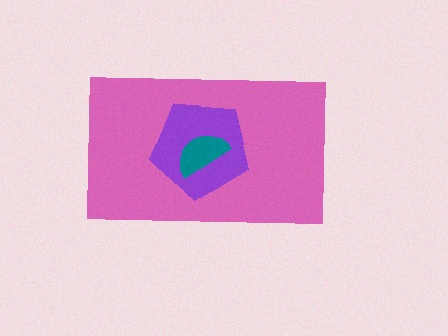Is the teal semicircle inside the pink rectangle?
Yes.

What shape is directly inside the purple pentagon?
The teal semicircle.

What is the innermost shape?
The teal semicircle.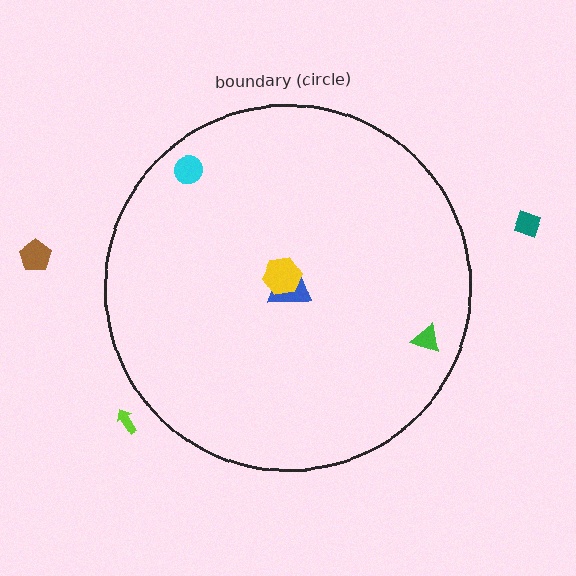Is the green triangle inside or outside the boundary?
Inside.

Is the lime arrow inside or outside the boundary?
Outside.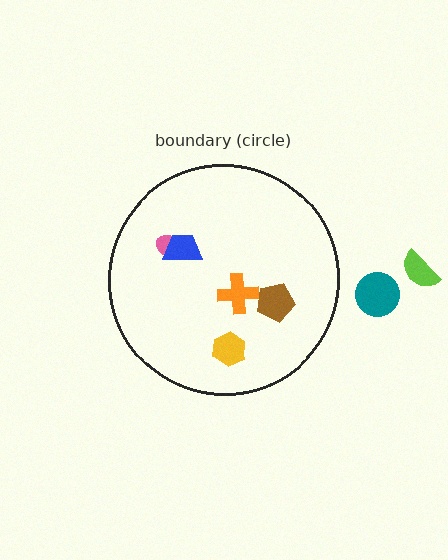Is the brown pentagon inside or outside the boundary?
Inside.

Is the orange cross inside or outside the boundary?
Inside.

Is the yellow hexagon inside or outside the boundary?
Inside.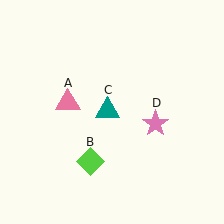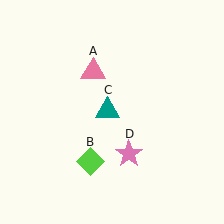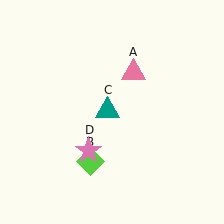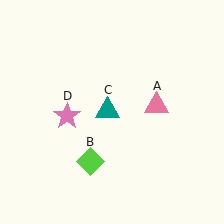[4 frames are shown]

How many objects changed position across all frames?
2 objects changed position: pink triangle (object A), pink star (object D).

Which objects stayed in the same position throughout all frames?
Lime diamond (object B) and teal triangle (object C) remained stationary.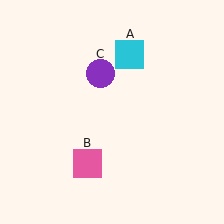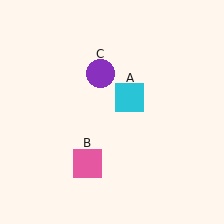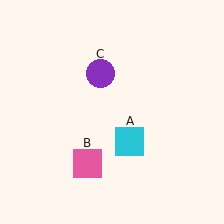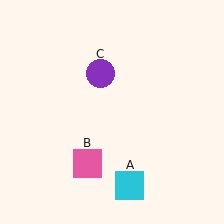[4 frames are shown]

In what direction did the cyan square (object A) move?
The cyan square (object A) moved down.